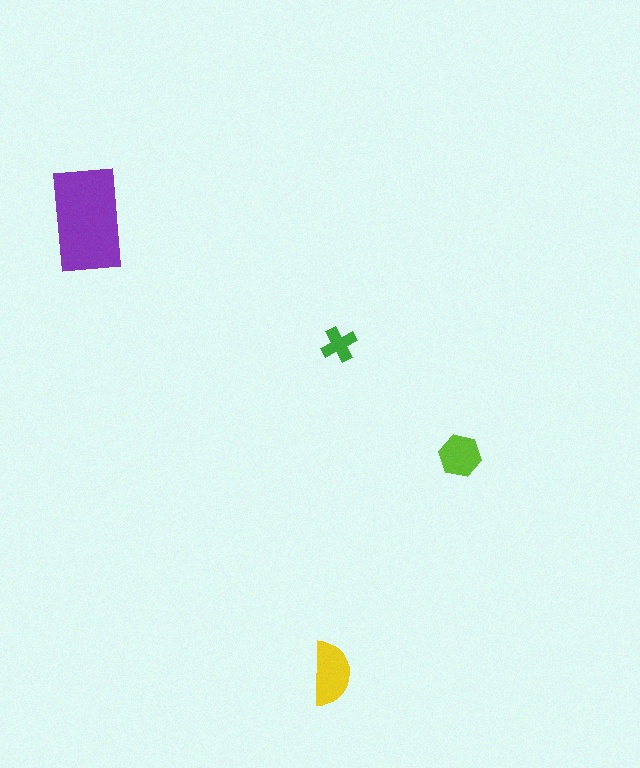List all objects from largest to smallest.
The purple rectangle, the yellow semicircle, the lime hexagon, the green cross.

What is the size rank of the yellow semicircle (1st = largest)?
2nd.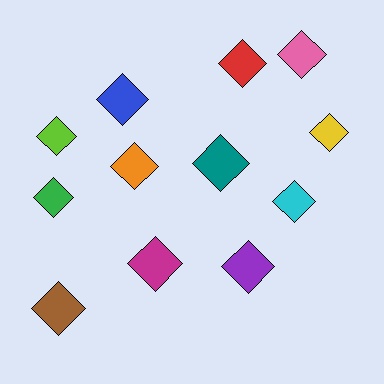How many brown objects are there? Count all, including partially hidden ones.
There is 1 brown object.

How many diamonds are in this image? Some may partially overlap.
There are 12 diamonds.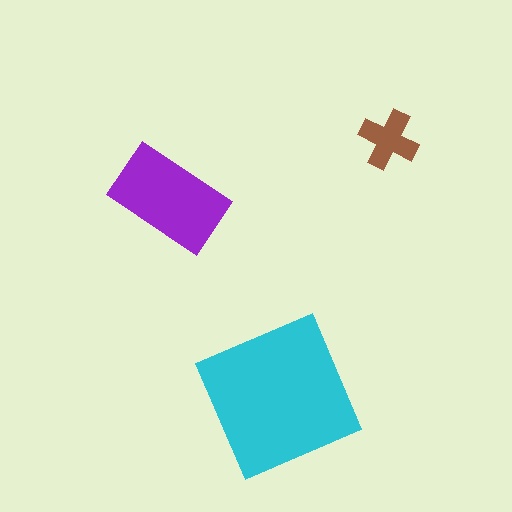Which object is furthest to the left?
The purple rectangle is leftmost.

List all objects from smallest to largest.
The brown cross, the purple rectangle, the cyan square.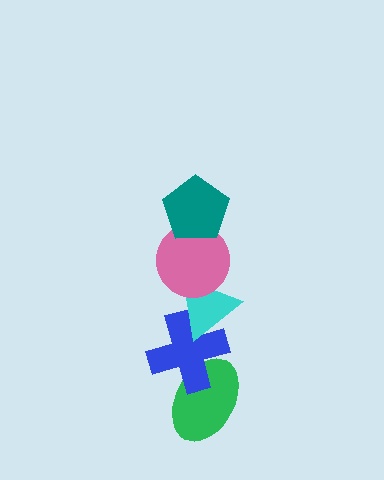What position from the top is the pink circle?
The pink circle is 2nd from the top.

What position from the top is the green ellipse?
The green ellipse is 5th from the top.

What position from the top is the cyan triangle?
The cyan triangle is 3rd from the top.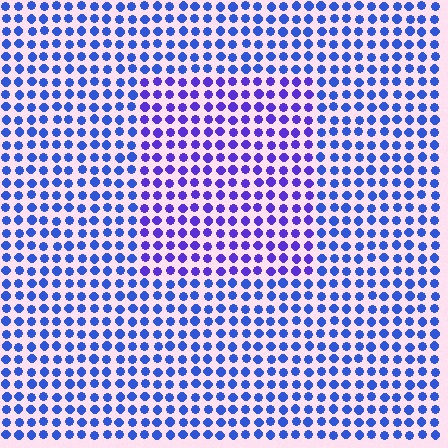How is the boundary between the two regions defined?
The boundary is defined purely by a slight shift in hue (about 30 degrees). Spacing, size, and orientation are identical on both sides.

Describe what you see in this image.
The image is filled with small blue elements in a uniform arrangement. A rectangle-shaped region is visible where the elements are tinted to a slightly different hue, forming a subtle color boundary.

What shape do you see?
I see a rectangle.